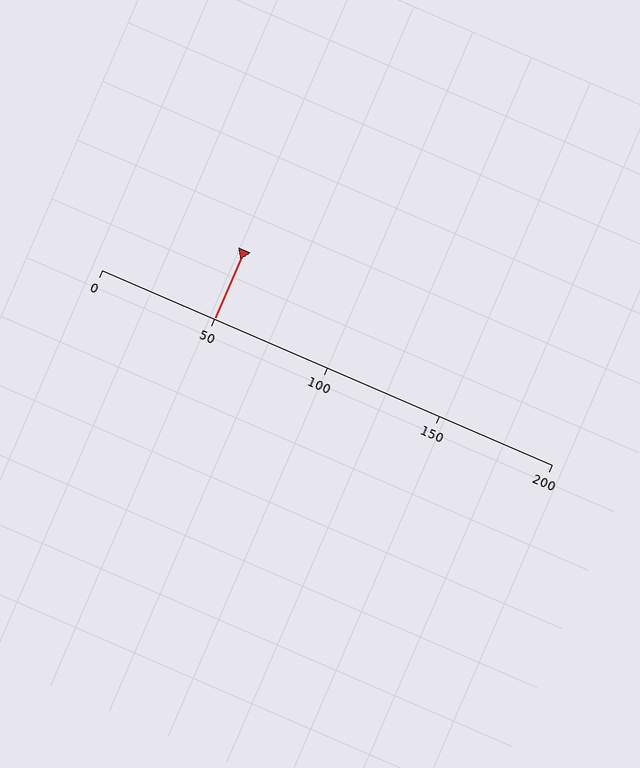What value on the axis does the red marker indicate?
The marker indicates approximately 50.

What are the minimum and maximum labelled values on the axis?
The axis runs from 0 to 200.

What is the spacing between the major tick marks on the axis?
The major ticks are spaced 50 apart.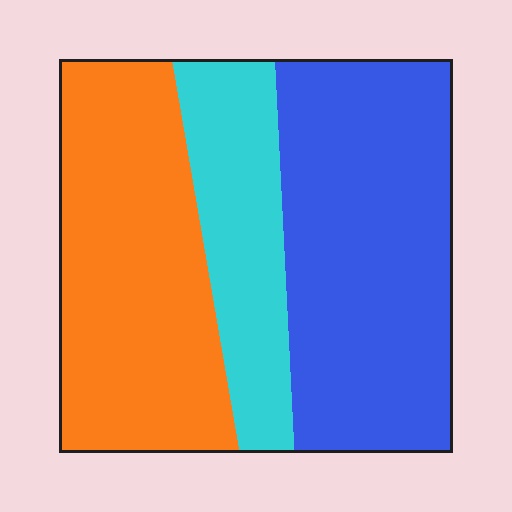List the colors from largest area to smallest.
From largest to smallest: blue, orange, cyan.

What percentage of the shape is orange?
Orange covers 37% of the shape.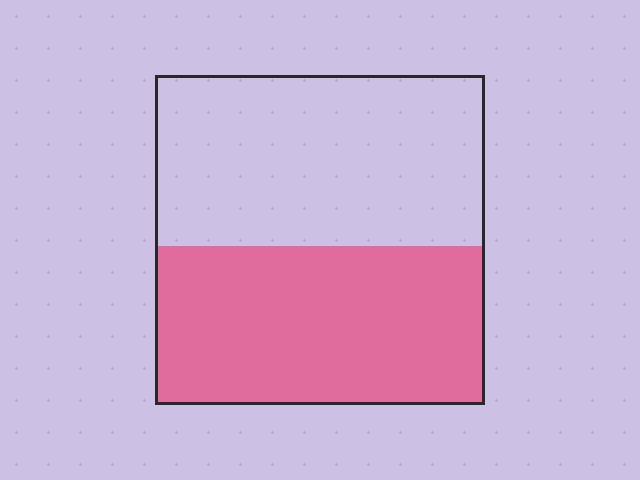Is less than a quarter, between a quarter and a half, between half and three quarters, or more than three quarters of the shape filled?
Between a quarter and a half.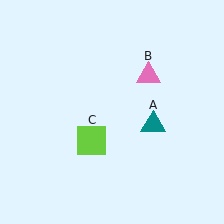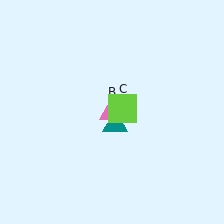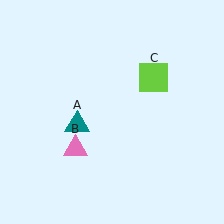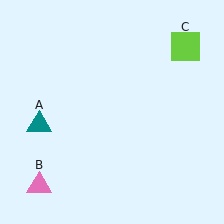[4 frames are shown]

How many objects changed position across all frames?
3 objects changed position: teal triangle (object A), pink triangle (object B), lime square (object C).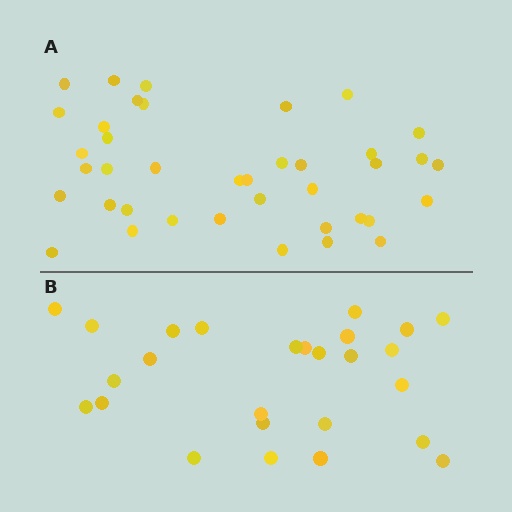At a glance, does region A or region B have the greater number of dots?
Region A (the top region) has more dots.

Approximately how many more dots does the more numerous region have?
Region A has approximately 15 more dots than region B.